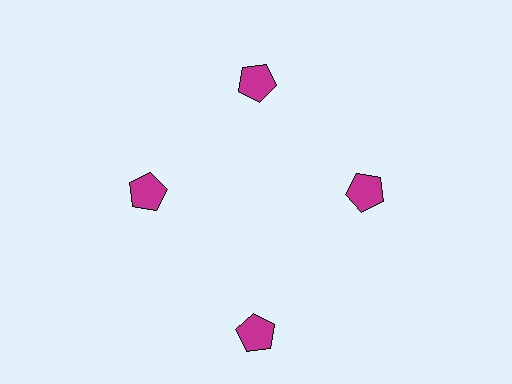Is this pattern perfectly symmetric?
No. The 4 magenta pentagons are arranged in a ring, but one element near the 6 o'clock position is pushed outward from the center, breaking the 4-fold rotational symmetry.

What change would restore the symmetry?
The symmetry would be restored by moving it inward, back onto the ring so that all 4 pentagons sit at equal angles and equal distance from the center.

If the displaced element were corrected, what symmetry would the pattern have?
It would have 4-fold rotational symmetry — the pattern would map onto itself every 90 degrees.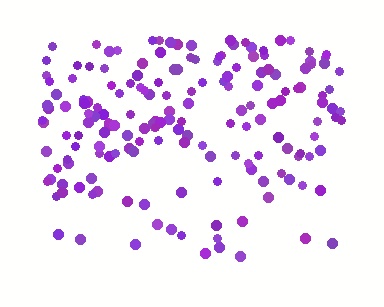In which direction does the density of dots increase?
From bottom to top, with the top side densest.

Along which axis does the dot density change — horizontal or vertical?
Vertical.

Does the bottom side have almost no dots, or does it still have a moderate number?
Still a moderate number, just noticeably fewer than the top.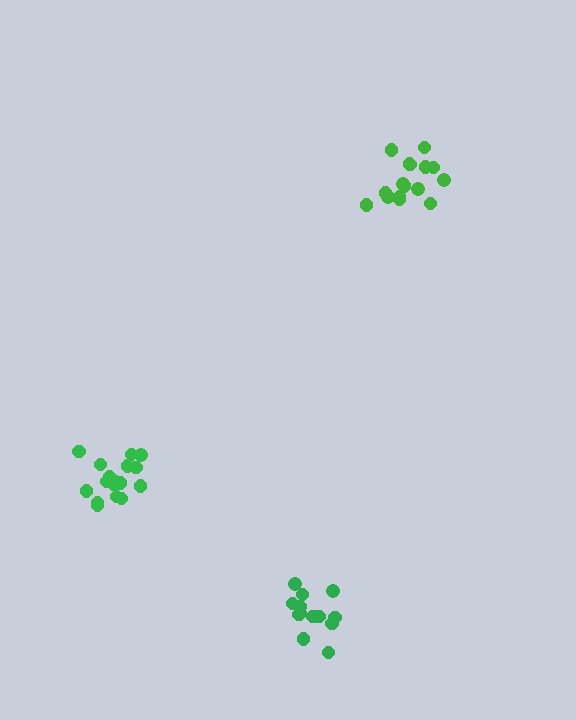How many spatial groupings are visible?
There are 3 spatial groupings.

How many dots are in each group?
Group 1: 13 dots, Group 2: 17 dots, Group 3: 16 dots (46 total).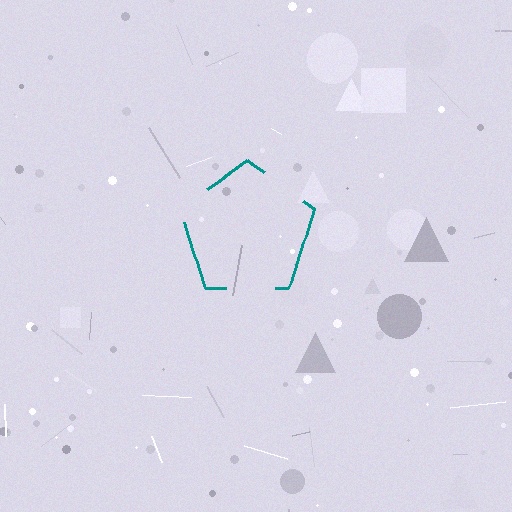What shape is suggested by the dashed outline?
The dashed outline suggests a pentagon.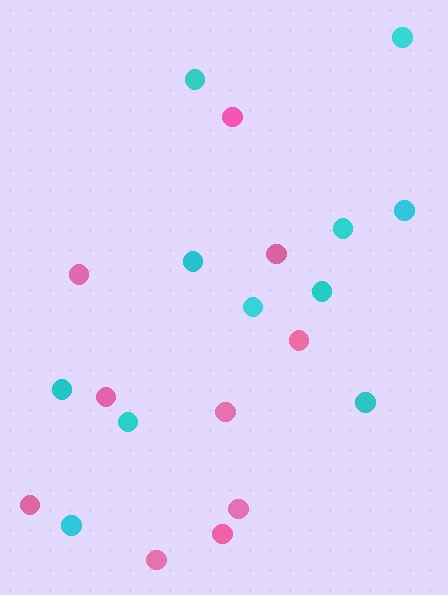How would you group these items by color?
There are 2 groups: one group of cyan circles (11) and one group of pink circles (10).